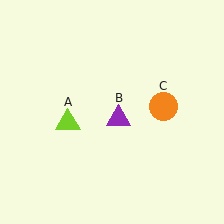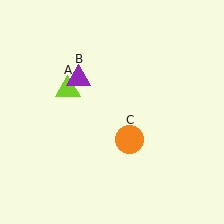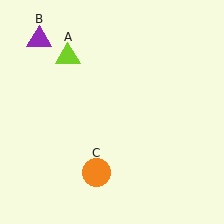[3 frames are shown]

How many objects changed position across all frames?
3 objects changed position: lime triangle (object A), purple triangle (object B), orange circle (object C).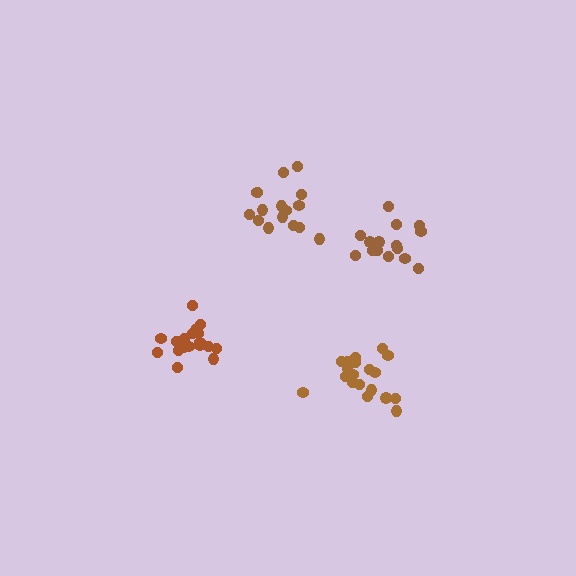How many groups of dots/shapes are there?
There are 4 groups.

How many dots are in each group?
Group 1: 17 dots, Group 2: 18 dots, Group 3: 19 dots, Group 4: 16 dots (70 total).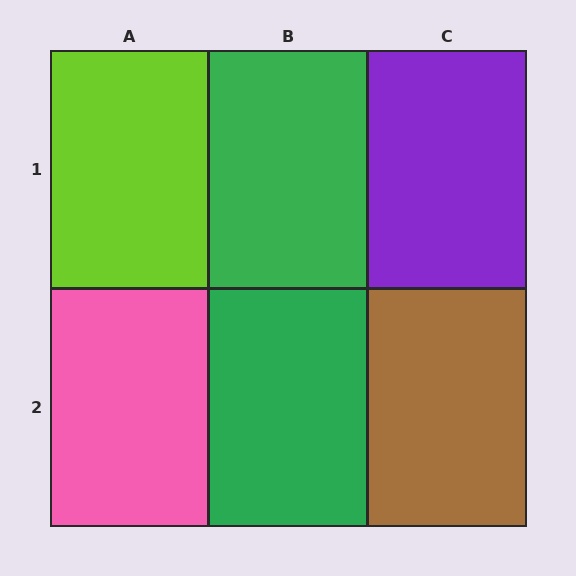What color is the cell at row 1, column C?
Purple.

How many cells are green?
2 cells are green.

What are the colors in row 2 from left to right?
Pink, green, brown.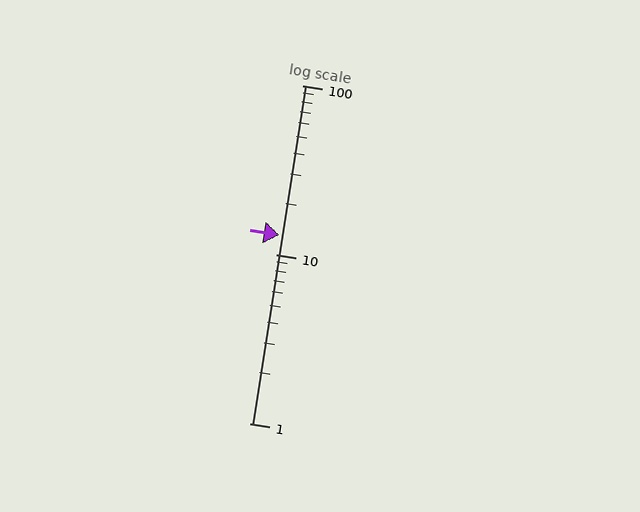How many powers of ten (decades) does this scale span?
The scale spans 2 decades, from 1 to 100.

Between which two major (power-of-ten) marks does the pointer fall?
The pointer is between 10 and 100.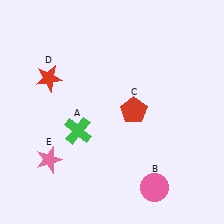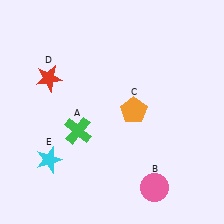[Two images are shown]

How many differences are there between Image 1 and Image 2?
There are 2 differences between the two images.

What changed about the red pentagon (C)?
In Image 1, C is red. In Image 2, it changed to orange.